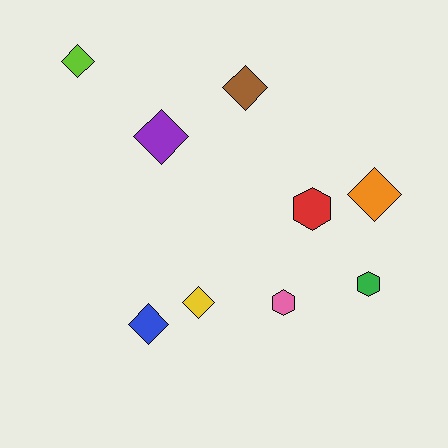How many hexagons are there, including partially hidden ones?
There are 3 hexagons.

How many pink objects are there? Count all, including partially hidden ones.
There is 1 pink object.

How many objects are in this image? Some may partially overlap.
There are 9 objects.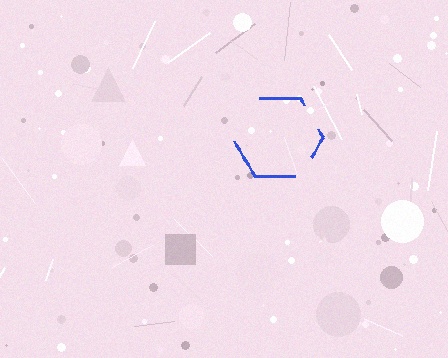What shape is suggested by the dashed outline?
The dashed outline suggests a hexagon.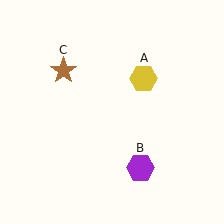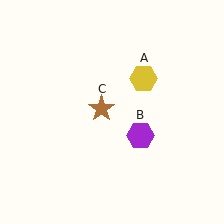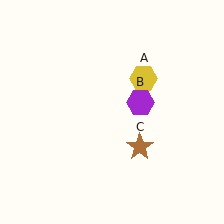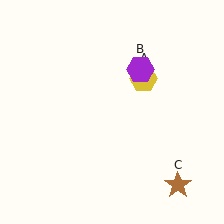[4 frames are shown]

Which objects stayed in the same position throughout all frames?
Yellow hexagon (object A) remained stationary.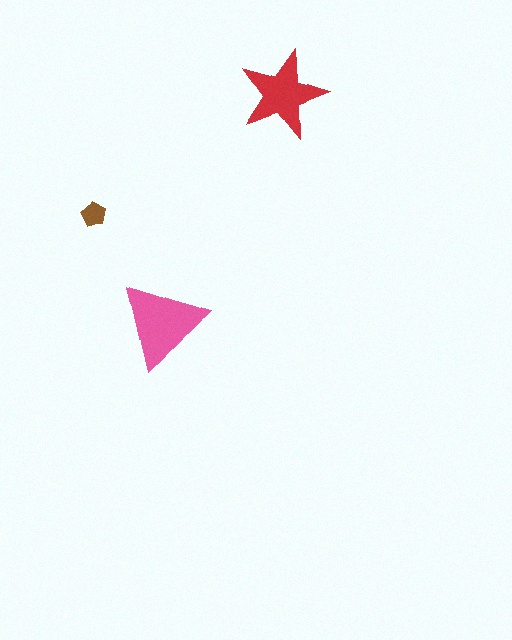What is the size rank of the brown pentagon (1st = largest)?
3rd.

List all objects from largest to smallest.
The pink triangle, the red star, the brown pentagon.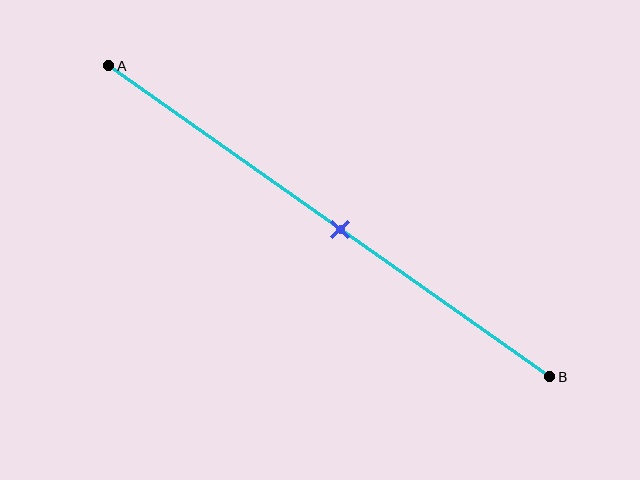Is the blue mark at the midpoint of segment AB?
Yes, the mark is approximately at the midpoint.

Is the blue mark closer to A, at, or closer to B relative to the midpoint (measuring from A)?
The blue mark is approximately at the midpoint of segment AB.